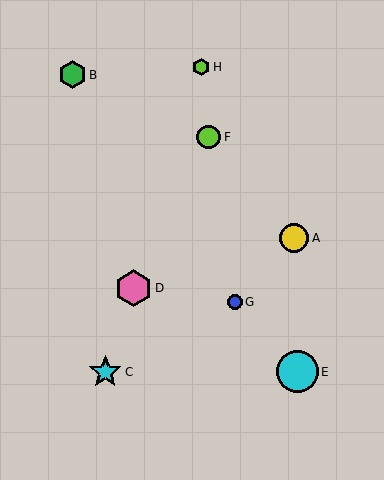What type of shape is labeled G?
Shape G is a blue circle.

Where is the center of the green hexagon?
The center of the green hexagon is at (72, 75).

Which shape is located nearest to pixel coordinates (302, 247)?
The yellow circle (labeled A) at (294, 238) is nearest to that location.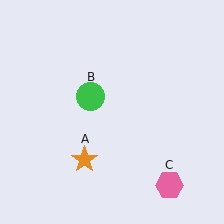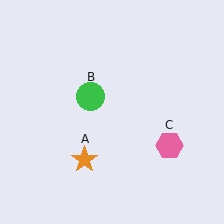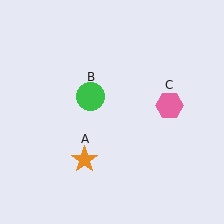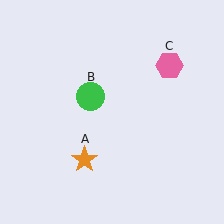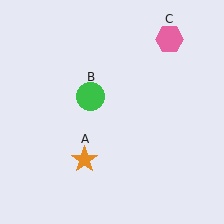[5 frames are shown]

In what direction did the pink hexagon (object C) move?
The pink hexagon (object C) moved up.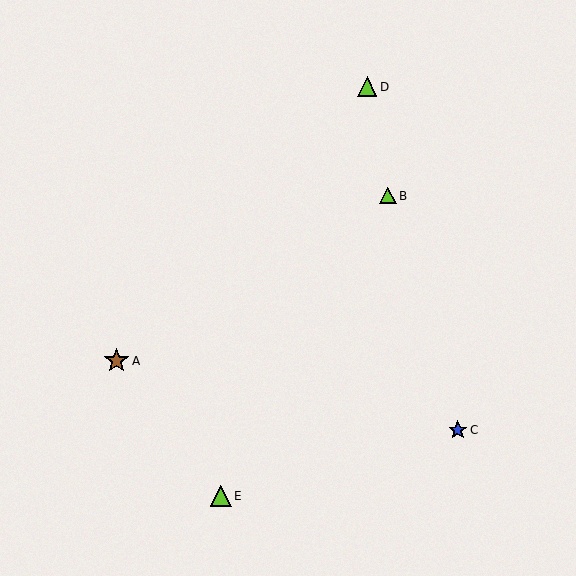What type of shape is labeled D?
Shape D is a lime triangle.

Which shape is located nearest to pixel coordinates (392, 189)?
The lime triangle (labeled B) at (388, 196) is nearest to that location.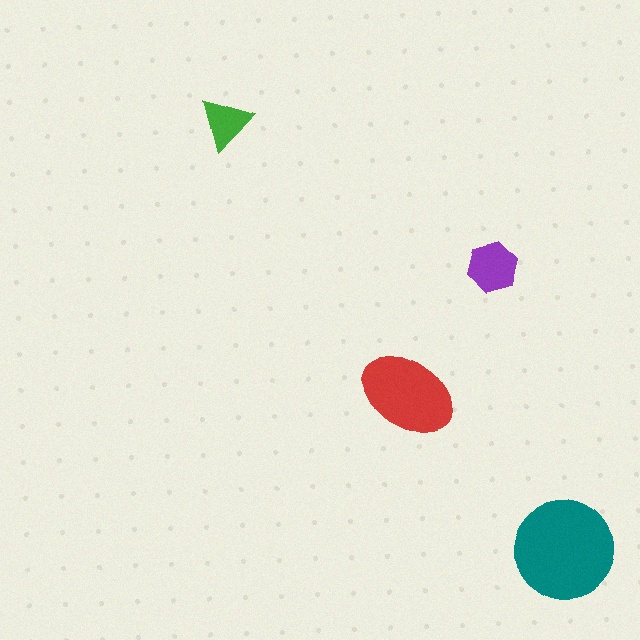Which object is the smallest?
The green triangle.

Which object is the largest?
The teal circle.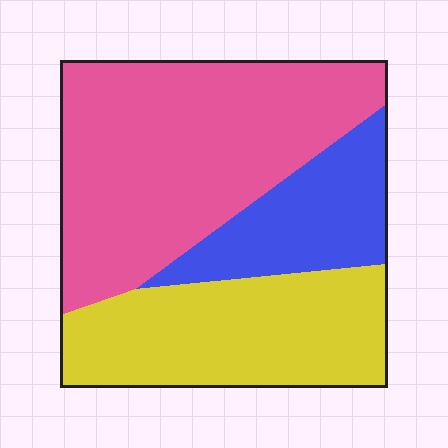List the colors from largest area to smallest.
From largest to smallest: pink, yellow, blue.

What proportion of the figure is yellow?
Yellow takes up between a sixth and a third of the figure.